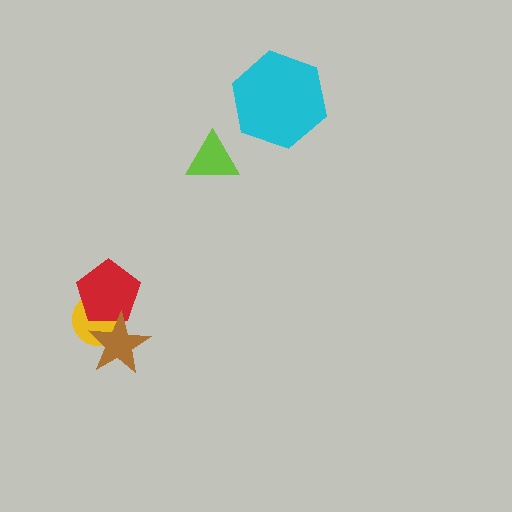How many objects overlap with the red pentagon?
2 objects overlap with the red pentagon.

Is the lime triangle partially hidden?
No, no other shape covers it.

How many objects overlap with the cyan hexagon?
0 objects overlap with the cyan hexagon.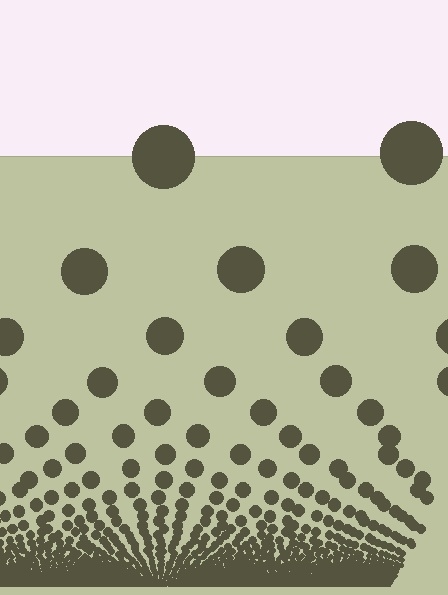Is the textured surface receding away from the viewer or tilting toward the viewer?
The surface appears to tilt toward the viewer. Texture elements get larger and sparser toward the top.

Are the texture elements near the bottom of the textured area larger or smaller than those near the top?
Smaller. The gradient is inverted — elements near the bottom are smaller and denser.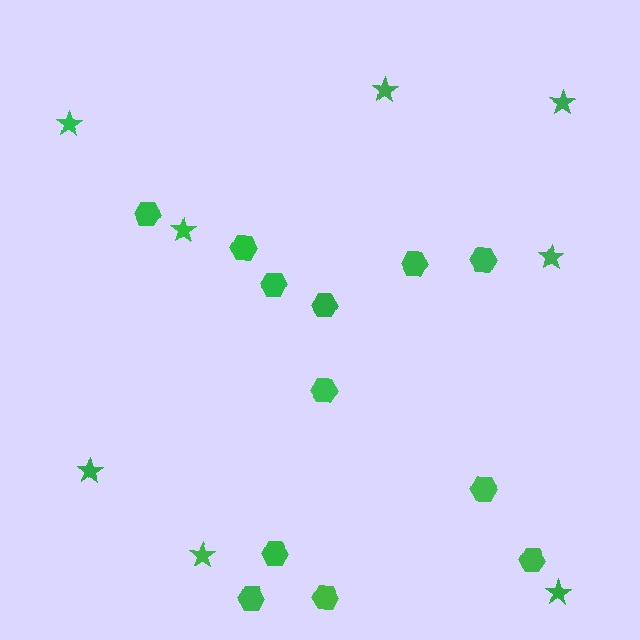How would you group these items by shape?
There are 2 groups: one group of hexagons (12) and one group of stars (8).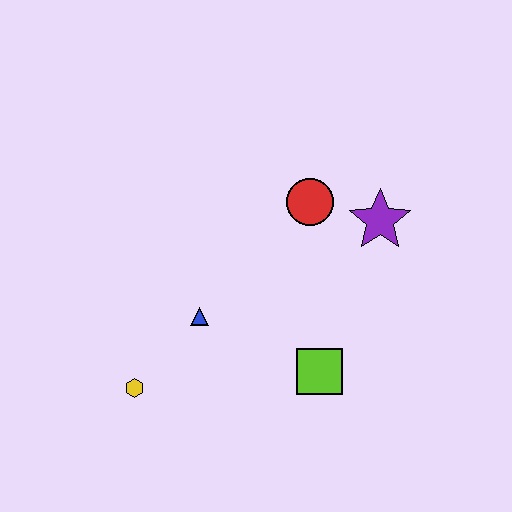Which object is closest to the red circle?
The purple star is closest to the red circle.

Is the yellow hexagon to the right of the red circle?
No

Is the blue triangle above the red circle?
No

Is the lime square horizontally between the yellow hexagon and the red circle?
No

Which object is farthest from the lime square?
The yellow hexagon is farthest from the lime square.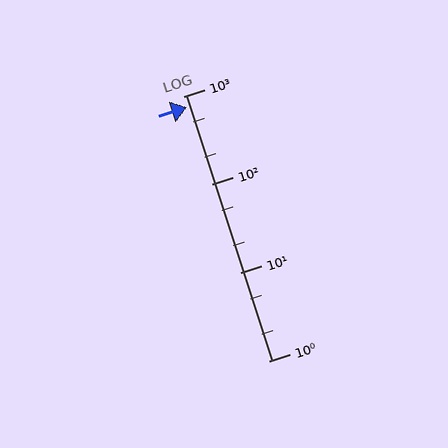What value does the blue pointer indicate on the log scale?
The pointer indicates approximately 750.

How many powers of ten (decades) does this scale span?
The scale spans 3 decades, from 1 to 1000.